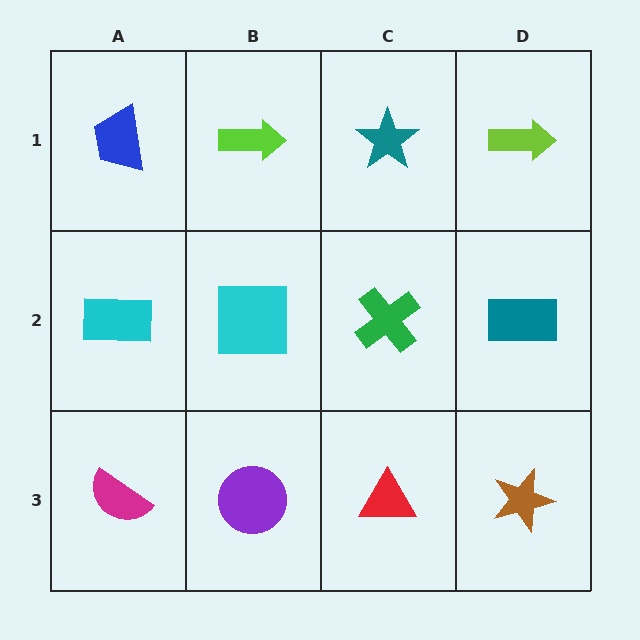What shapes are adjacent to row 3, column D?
A teal rectangle (row 2, column D), a red triangle (row 3, column C).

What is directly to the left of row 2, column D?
A green cross.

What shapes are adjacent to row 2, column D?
A lime arrow (row 1, column D), a brown star (row 3, column D), a green cross (row 2, column C).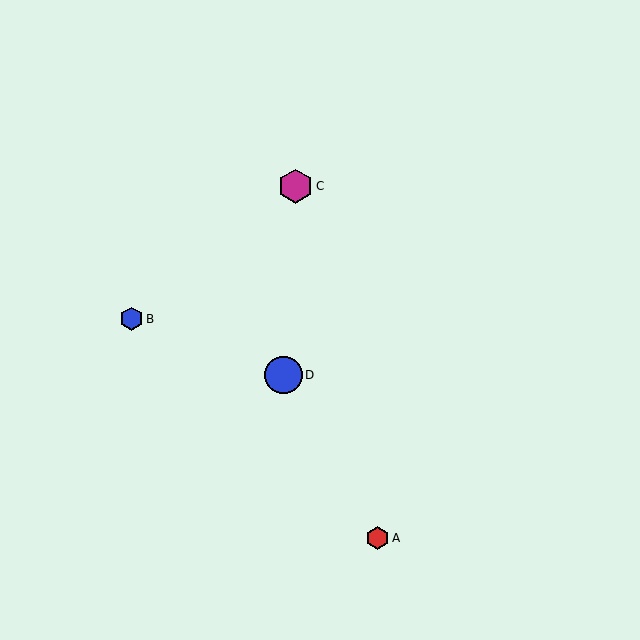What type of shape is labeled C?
Shape C is a magenta hexagon.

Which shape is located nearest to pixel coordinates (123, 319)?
The blue hexagon (labeled B) at (132, 319) is nearest to that location.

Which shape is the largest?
The blue circle (labeled D) is the largest.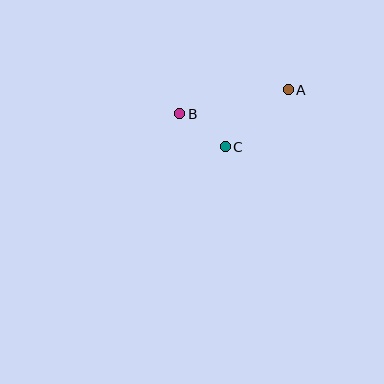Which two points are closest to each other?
Points B and C are closest to each other.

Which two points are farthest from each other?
Points A and B are farthest from each other.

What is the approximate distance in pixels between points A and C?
The distance between A and C is approximately 85 pixels.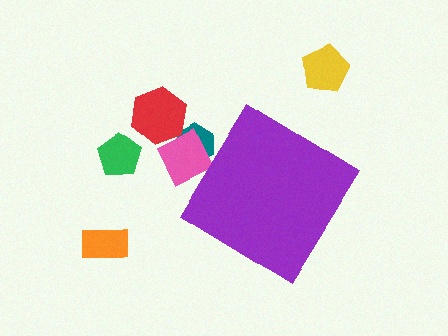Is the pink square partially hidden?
Yes, the pink square is partially hidden behind the purple diamond.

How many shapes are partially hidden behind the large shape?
2 shapes are partially hidden.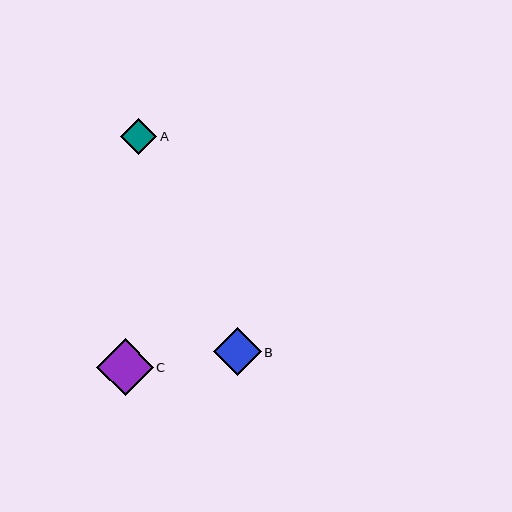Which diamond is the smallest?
Diamond A is the smallest with a size of approximately 36 pixels.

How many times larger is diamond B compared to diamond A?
Diamond B is approximately 1.3 times the size of diamond A.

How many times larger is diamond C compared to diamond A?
Diamond C is approximately 1.6 times the size of diamond A.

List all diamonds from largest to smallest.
From largest to smallest: C, B, A.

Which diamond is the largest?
Diamond C is the largest with a size of approximately 57 pixels.